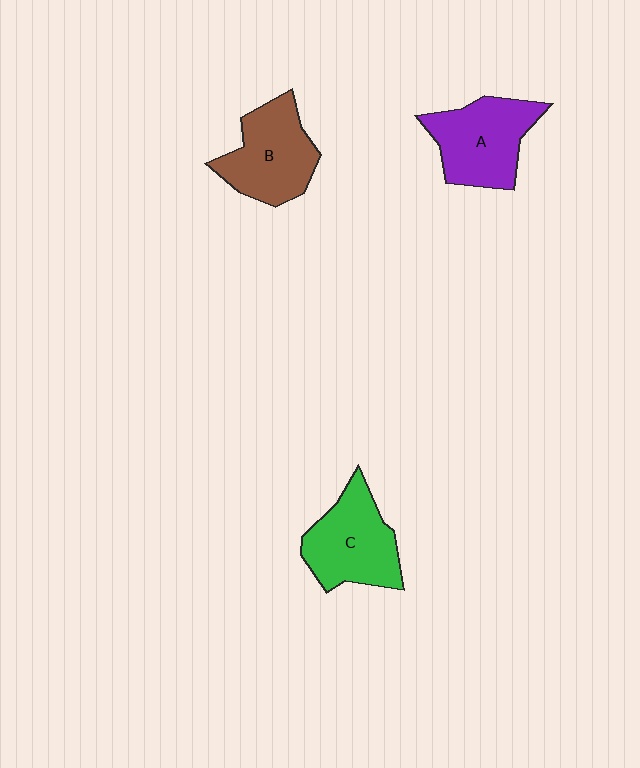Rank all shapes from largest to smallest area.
From largest to smallest: A (purple), C (green), B (brown).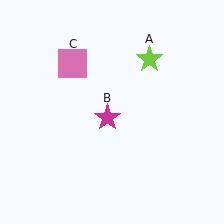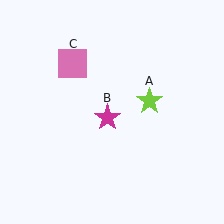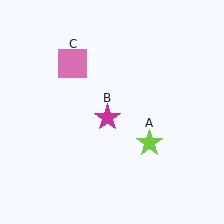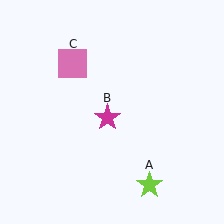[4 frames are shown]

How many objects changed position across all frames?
1 object changed position: lime star (object A).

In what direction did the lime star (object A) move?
The lime star (object A) moved down.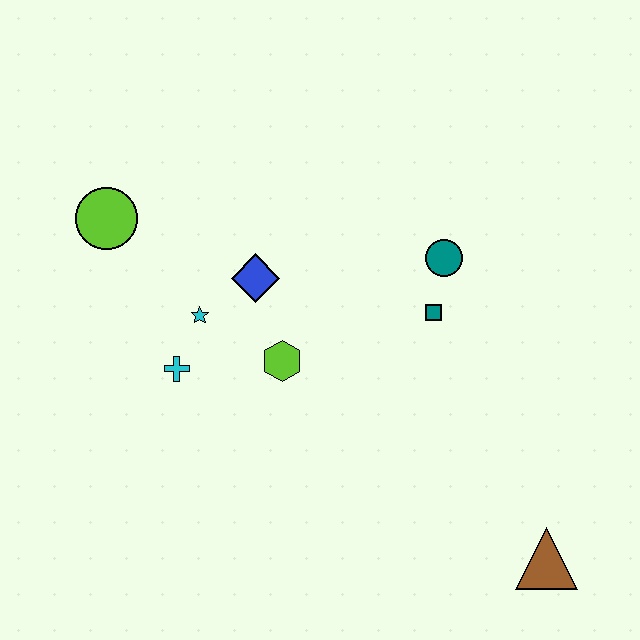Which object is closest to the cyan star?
The cyan cross is closest to the cyan star.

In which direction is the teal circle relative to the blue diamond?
The teal circle is to the right of the blue diamond.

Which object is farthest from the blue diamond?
The brown triangle is farthest from the blue diamond.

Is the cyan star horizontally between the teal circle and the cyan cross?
Yes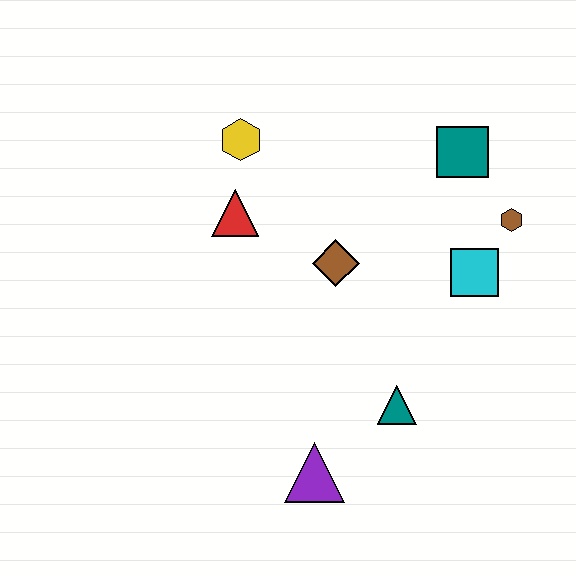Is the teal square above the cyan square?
Yes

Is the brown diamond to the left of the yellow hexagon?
No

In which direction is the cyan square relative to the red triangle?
The cyan square is to the right of the red triangle.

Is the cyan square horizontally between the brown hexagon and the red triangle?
Yes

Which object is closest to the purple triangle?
The teal triangle is closest to the purple triangle.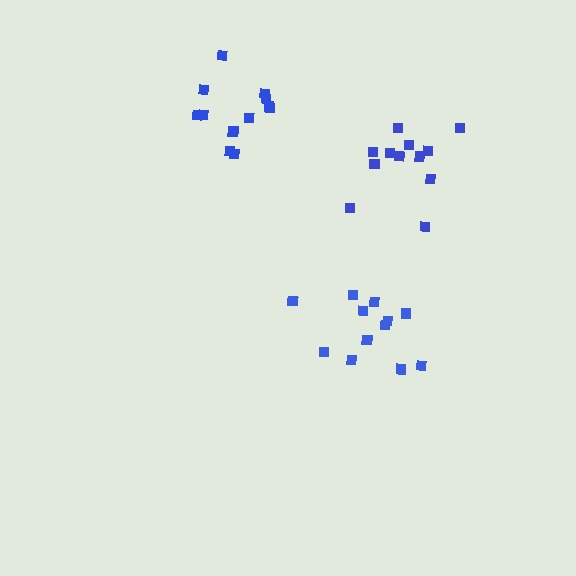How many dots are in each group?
Group 1: 12 dots, Group 2: 12 dots, Group 3: 12 dots (36 total).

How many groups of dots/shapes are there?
There are 3 groups.